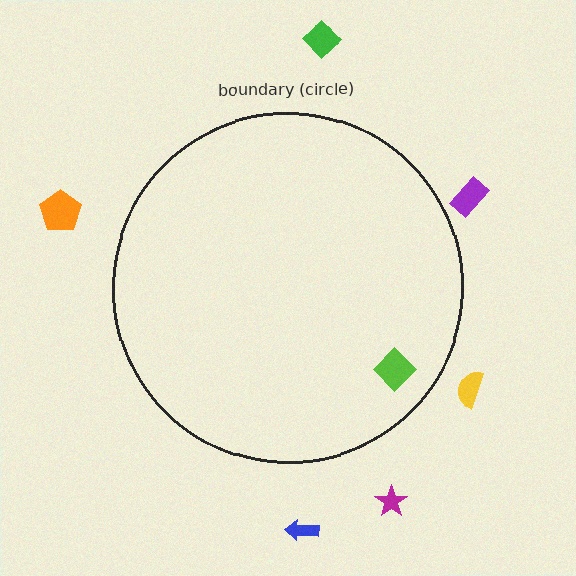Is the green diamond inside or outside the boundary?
Outside.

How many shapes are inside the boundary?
1 inside, 6 outside.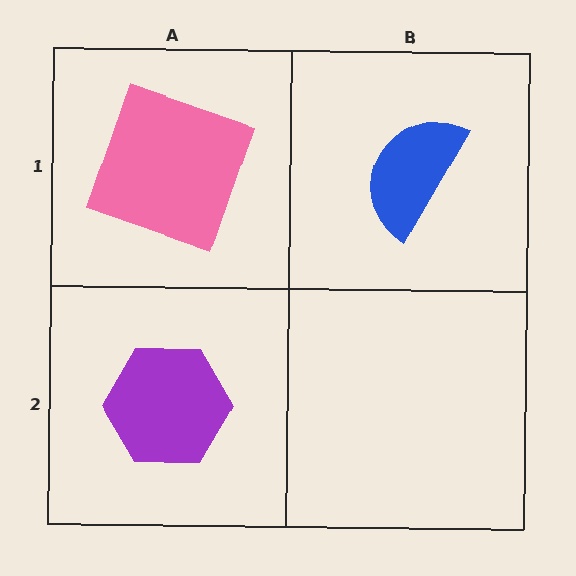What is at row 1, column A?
A pink square.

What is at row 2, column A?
A purple hexagon.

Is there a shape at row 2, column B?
No, that cell is empty.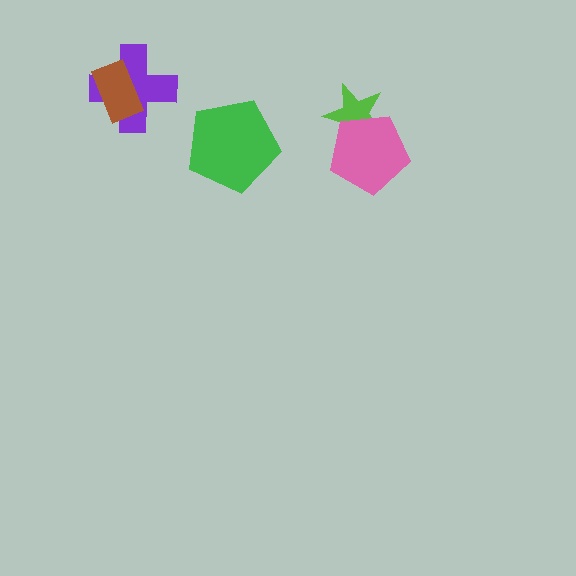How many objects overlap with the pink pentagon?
1 object overlaps with the pink pentagon.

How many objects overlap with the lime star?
1 object overlaps with the lime star.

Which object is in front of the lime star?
The pink pentagon is in front of the lime star.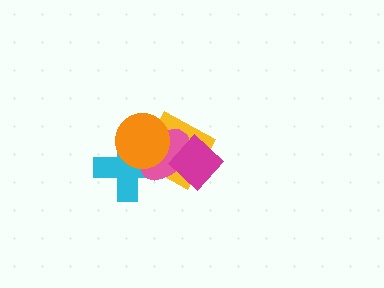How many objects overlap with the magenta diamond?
2 objects overlap with the magenta diamond.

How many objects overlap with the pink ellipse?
4 objects overlap with the pink ellipse.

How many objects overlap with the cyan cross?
3 objects overlap with the cyan cross.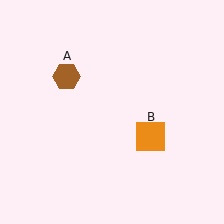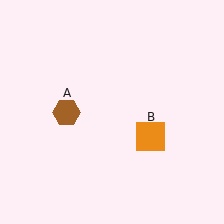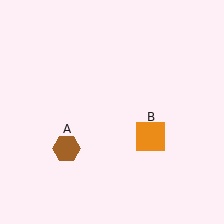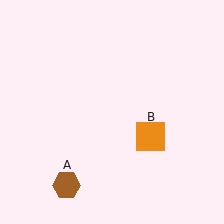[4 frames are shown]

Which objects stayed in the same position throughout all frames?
Orange square (object B) remained stationary.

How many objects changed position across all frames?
1 object changed position: brown hexagon (object A).